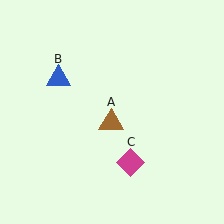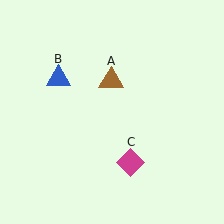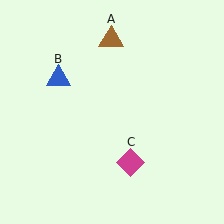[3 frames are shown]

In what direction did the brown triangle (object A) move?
The brown triangle (object A) moved up.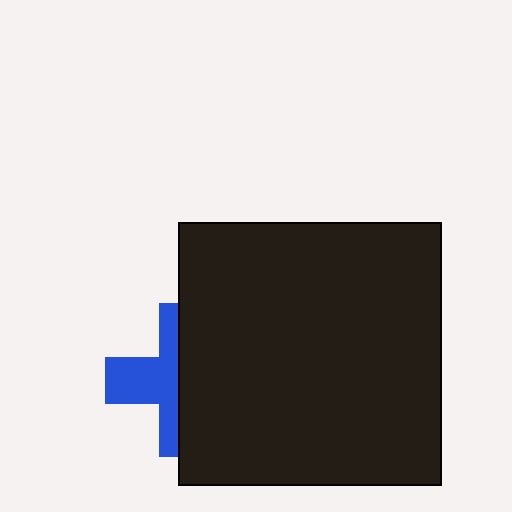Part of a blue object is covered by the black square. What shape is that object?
It is a cross.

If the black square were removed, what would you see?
You would see the complete blue cross.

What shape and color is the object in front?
The object in front is a black square.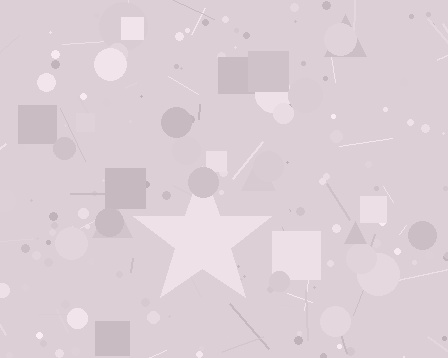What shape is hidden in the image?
A star is hidden in the image.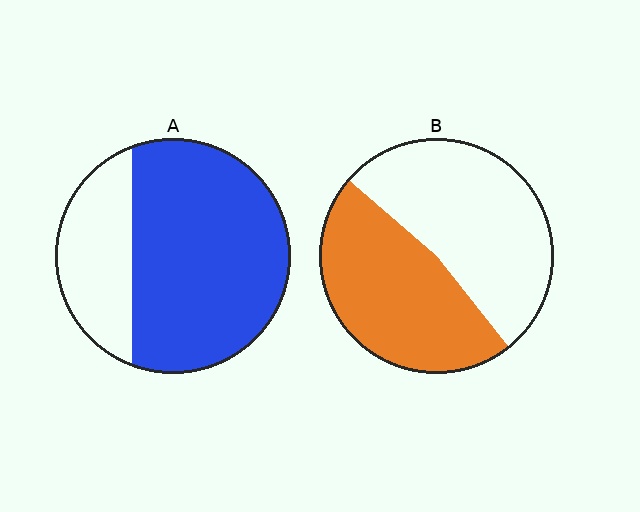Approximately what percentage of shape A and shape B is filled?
A is approximately 70% and B is approximately 45%.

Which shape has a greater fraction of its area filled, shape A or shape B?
Shape A.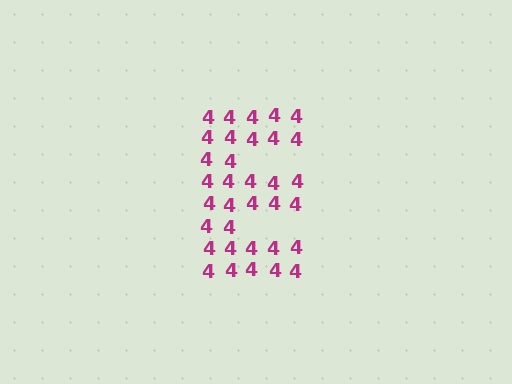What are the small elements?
The small elements are digit 4's.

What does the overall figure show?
The overall figure shows the letter E.